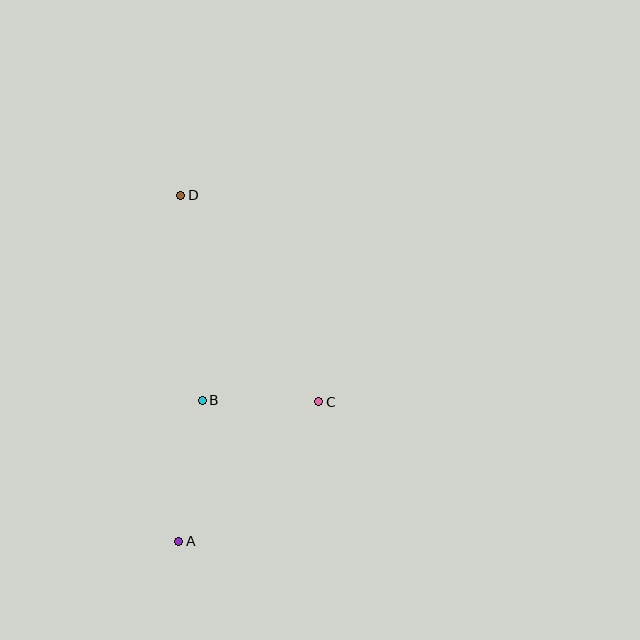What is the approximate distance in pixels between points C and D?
The distance between C and D is approximately 248 pixels.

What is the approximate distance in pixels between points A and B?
The distance between A and B is approximately 143 pixels.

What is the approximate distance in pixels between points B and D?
The distance between B and D is approximately 206 pixels.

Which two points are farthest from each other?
Points A and D are farthest from each other.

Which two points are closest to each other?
Points B and C are closest to each other.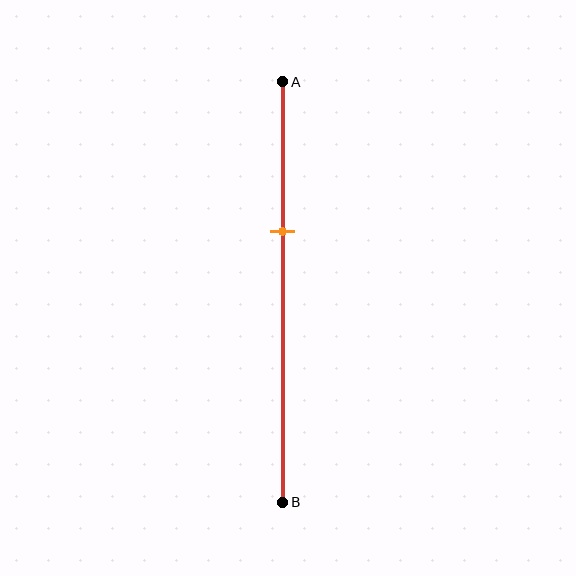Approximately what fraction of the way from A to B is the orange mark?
The orange mark is approximately 35% of the way from A to B.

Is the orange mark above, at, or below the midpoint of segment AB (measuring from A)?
The orange mark is above the midpoint of segment AB.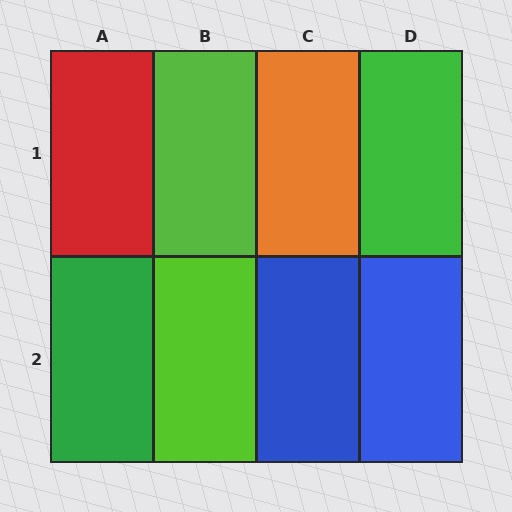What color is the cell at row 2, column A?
Green.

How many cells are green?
2 cells are green.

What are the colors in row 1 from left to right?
Red, lime, orange, green.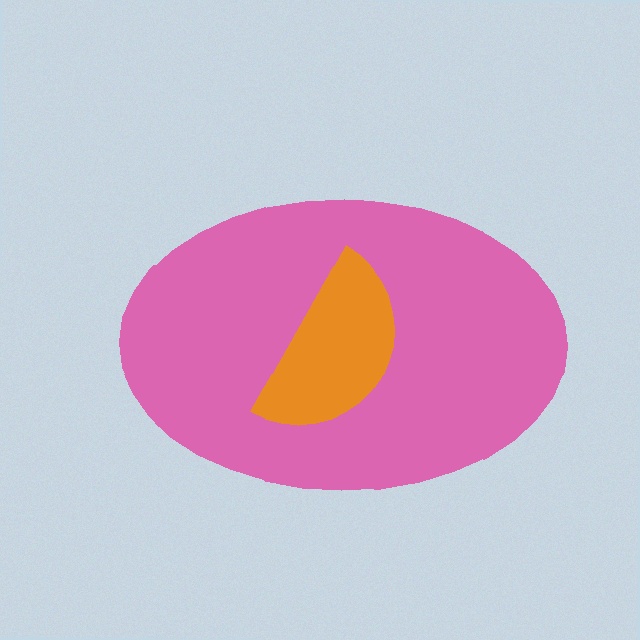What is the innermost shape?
The orange semicircle.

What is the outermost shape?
The pink ellipse.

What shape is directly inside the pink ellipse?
The orange semicircle.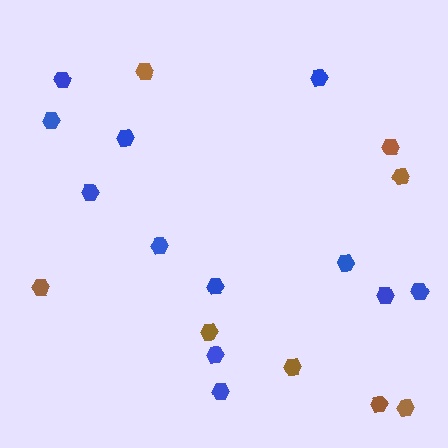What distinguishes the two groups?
There are 2 groups: one group of brown hexagons (8) and one group of blue hexagons (12).